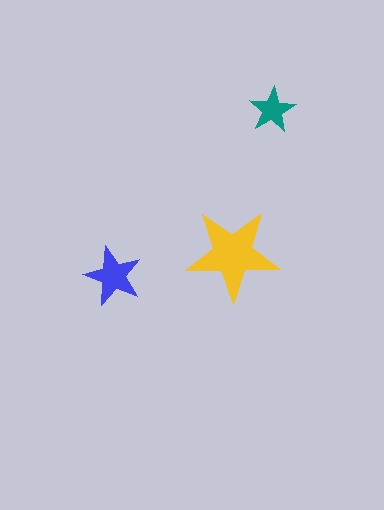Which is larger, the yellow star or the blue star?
The yellow one.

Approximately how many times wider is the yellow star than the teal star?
About 2 times wider.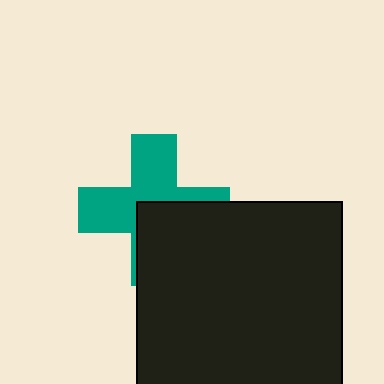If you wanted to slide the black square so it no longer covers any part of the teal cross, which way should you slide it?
Slide it toward the lower-right — that is the most direct way to separate the two shapes.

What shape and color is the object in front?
The object in front is a black square.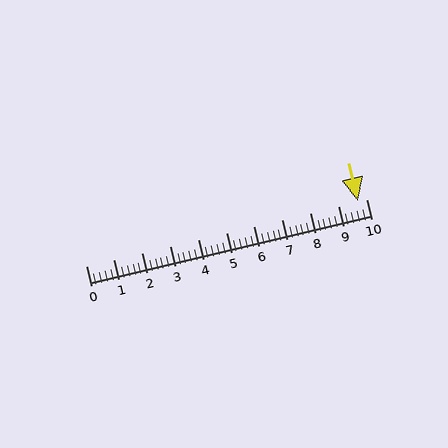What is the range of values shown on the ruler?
The ruler shows values from 0 to 10.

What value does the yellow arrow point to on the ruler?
The yellow arrow points to approximately 9.7.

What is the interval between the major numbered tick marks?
The major tick marks are spaced 1 units apart.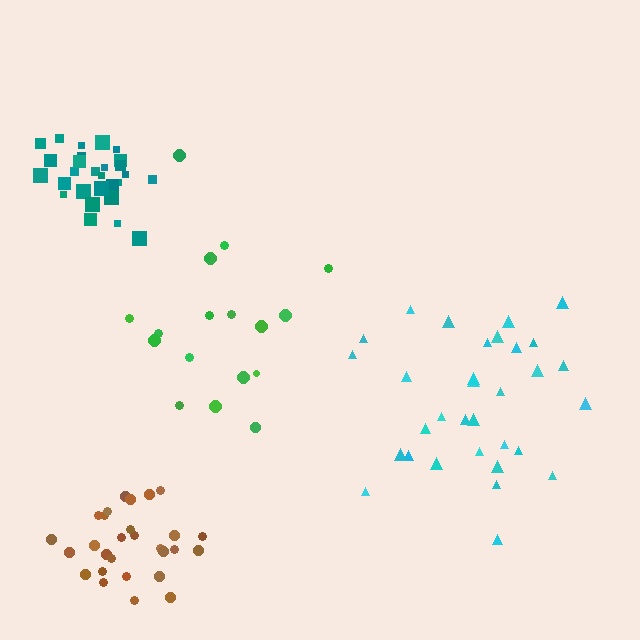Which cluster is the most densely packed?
Teal.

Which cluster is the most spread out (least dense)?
Green.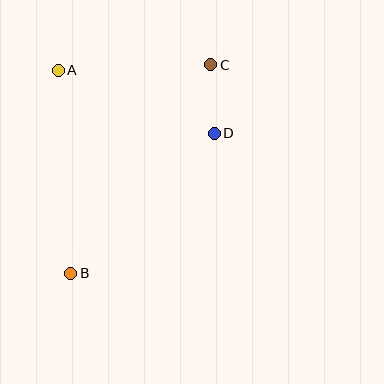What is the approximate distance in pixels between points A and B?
The distance between A and B is approximately 203 pixels.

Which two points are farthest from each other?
Points B and C are farthest from each other.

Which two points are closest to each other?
Points C and D are closest to each other.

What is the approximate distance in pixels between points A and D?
The distance between A and D is approximately 168 pixels.